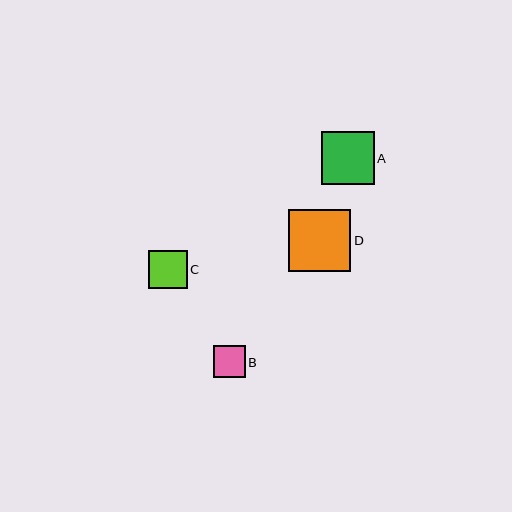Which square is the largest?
Square D is the largest with a size of approximately 63 pixels.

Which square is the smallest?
Square B is the smallest with a size of approximately 32 pixels.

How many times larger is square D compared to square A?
Square D is approximately 1.2 times the size of square A.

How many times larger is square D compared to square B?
Square D is approximately 2.0 times the size of square B.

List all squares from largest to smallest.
From largest to smallest: D, A, C, B.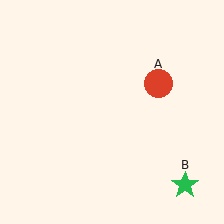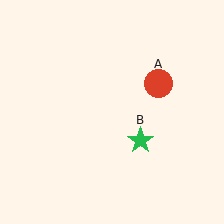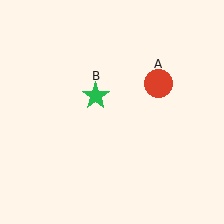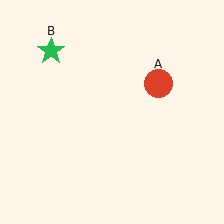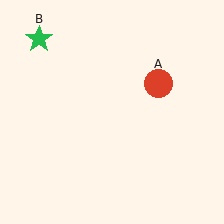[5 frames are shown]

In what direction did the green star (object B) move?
The green star (object B) moved up and to the left.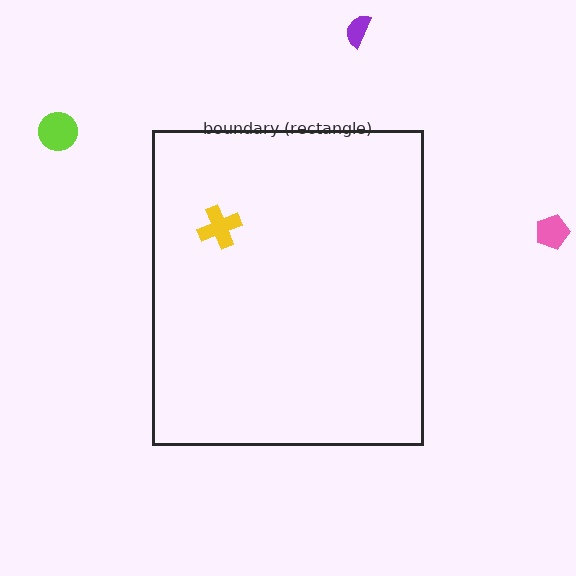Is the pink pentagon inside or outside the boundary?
Outside.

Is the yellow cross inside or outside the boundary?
Inside.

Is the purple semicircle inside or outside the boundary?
Outside.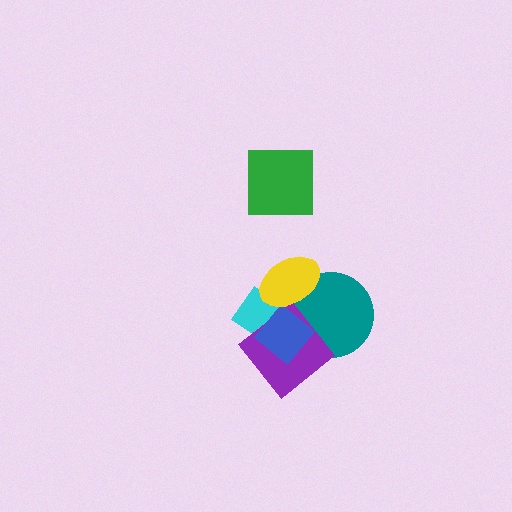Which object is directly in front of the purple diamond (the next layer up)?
The blue diamond is directly in front of the purple diamond.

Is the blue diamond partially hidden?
Yes, it is partially covered by another shape.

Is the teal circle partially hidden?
Yes, it is partially covered by another shape.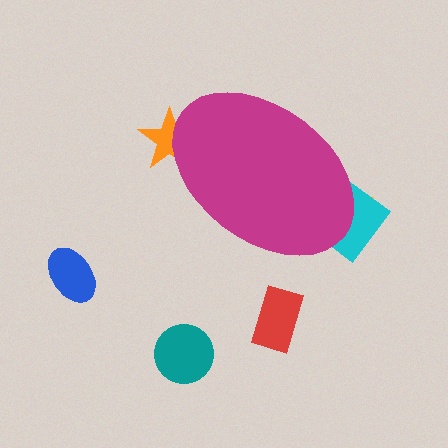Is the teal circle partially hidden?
No, the teal circle is fully visible.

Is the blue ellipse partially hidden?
No, the blue ellipse is fully visible.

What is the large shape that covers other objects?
A magenta ellipse.